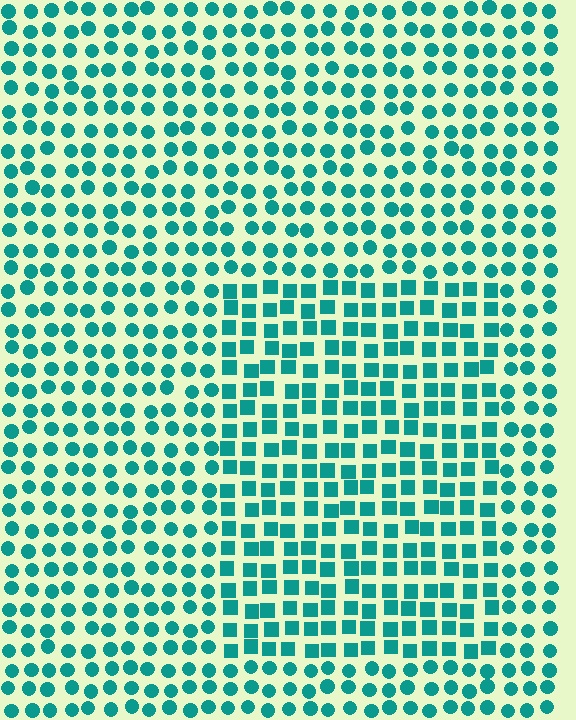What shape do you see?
I see a rectangle.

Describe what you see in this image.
The image is filled with small teal elements arranged in a uniform grid. A rectangle-shaped region contains squares, while the surrounding area contains circles. The boundary is defined purely by the change in element shape.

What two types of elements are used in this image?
The image uses squares inside the rectangle region and circles outside it.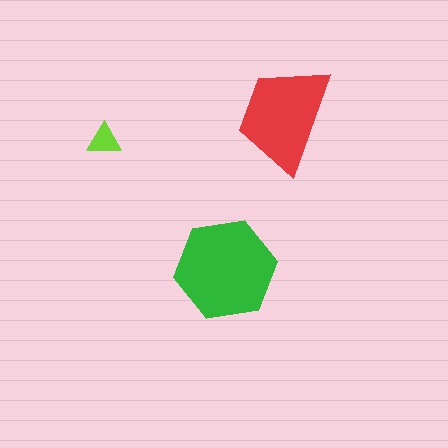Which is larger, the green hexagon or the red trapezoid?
The green hexagon.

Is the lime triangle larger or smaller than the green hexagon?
Smaller.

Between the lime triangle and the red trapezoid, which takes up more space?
The red trapezoid.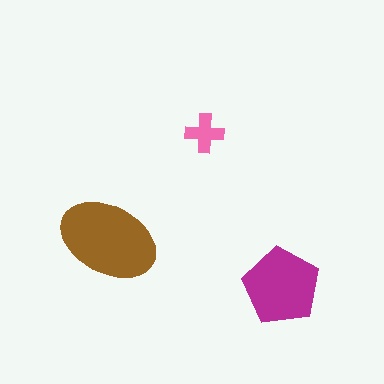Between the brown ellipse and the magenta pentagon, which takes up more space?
The brown ellipse.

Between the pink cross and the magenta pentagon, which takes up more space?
The magenta pentagon.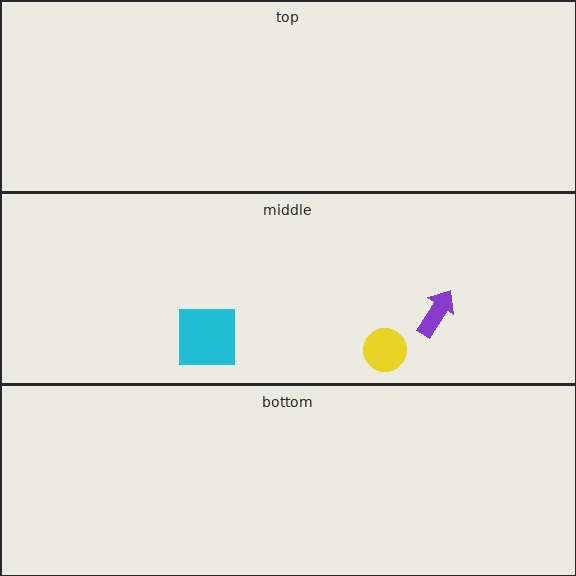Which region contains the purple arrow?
The middle region.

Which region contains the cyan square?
The middle region.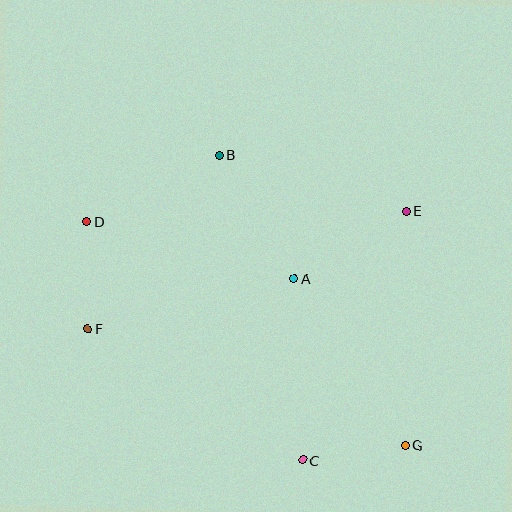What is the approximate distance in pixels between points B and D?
The distance between B and D is approximately 148 pixels.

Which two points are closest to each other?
Points C and G are closest to each other.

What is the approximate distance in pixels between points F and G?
The distance between F and G is approximately 339 pixels.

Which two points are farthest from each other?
Points D and G are farthest from each other.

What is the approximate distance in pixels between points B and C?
The distance between B and C is approximately 316 pixels.